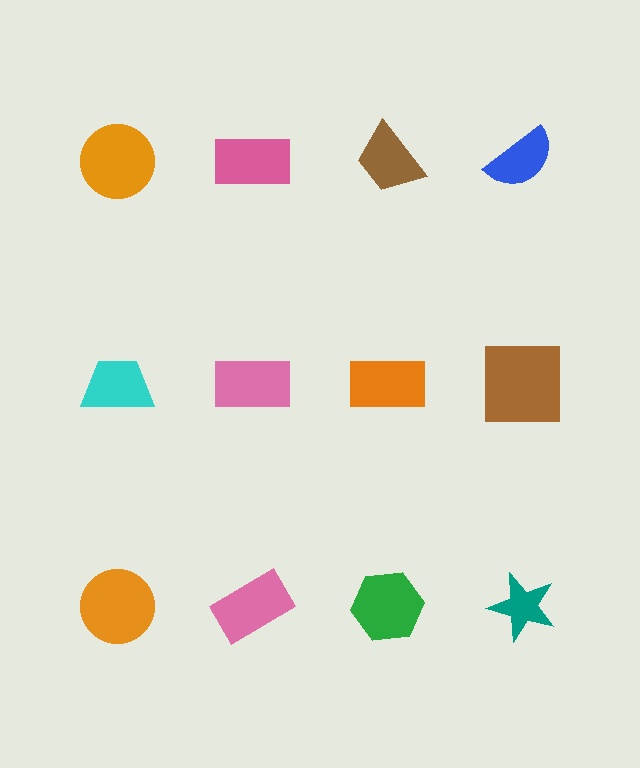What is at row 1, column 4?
A blue semicircle.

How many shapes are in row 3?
4 shapes.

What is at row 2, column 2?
A pink rectangle.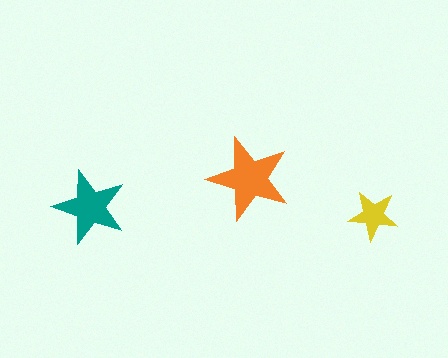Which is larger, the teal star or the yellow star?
The teal one.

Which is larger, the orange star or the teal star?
The orange one.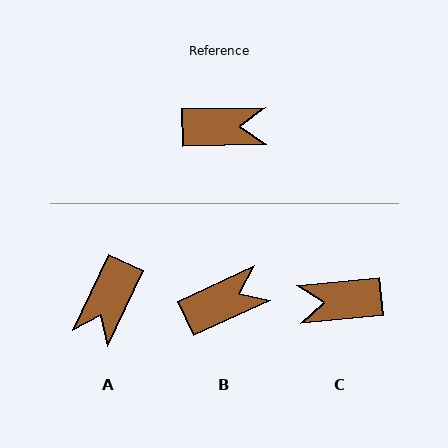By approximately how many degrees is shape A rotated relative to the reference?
Approximately 116 degrees clockwise.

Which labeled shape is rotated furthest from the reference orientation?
C, about 175 degrees away.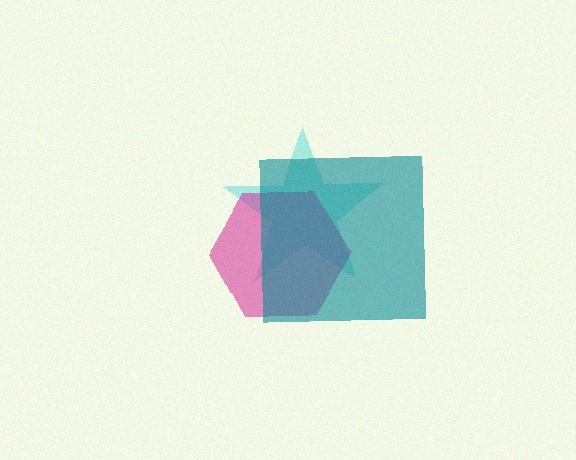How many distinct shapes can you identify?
There are 3 distinct shapes: a cyan star, a magenta hexagon, a teal square.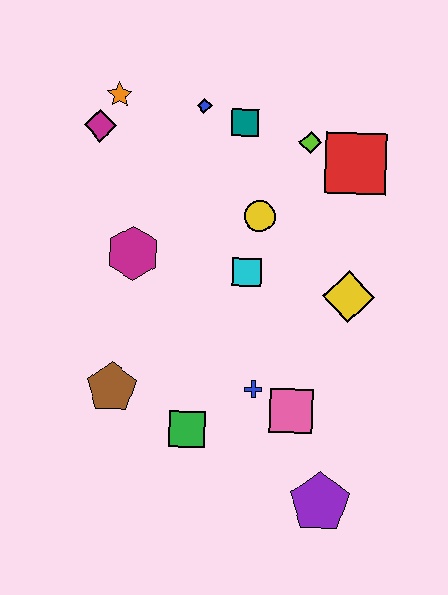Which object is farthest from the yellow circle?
The purple pentagon is farthest from the yellow circle.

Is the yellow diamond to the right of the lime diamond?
Yes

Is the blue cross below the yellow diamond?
Yes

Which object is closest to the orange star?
The magenta diamond is closest to the orange star.